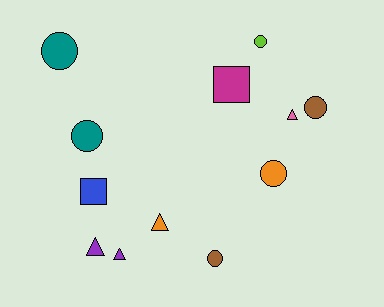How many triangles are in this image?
There are 4 triangles.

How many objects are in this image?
There are 12 objects.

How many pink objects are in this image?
There is 1 pink object.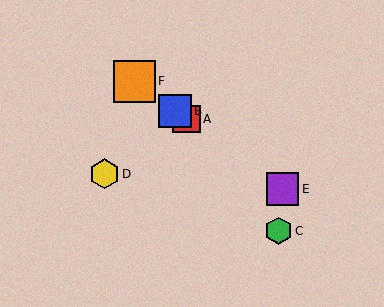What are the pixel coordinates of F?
Object F is at (134, 81).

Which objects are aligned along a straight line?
Objects A, B, E, F are aligned along a straight line.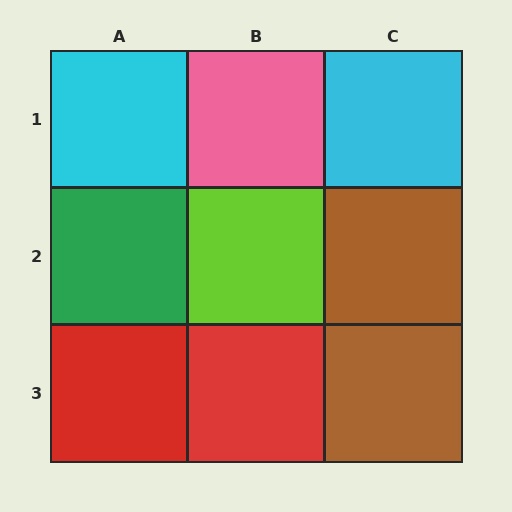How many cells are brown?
2 cells are brown.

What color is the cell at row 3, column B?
Red.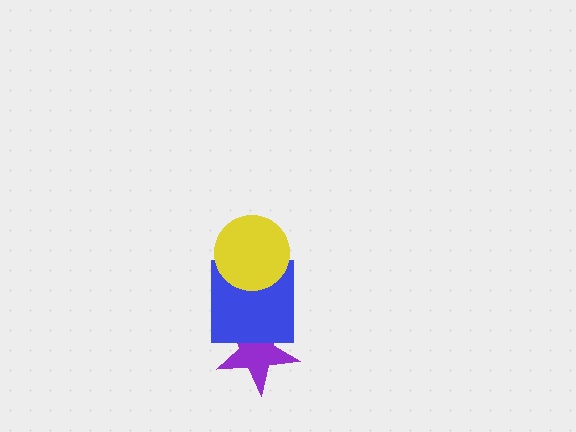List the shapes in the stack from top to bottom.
From top to bottom: the yellow circle, the blue square, the purple star.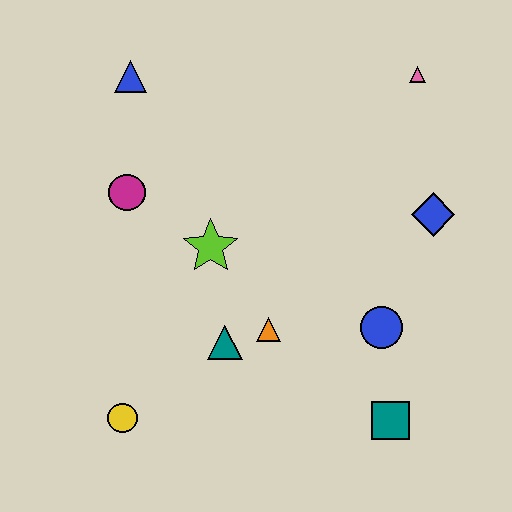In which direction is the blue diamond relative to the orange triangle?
The blue diamond is to the right of the orange triangle.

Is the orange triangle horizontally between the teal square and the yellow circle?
Yes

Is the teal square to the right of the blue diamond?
No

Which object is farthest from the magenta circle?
The teal square is farthest from the magenta circle.